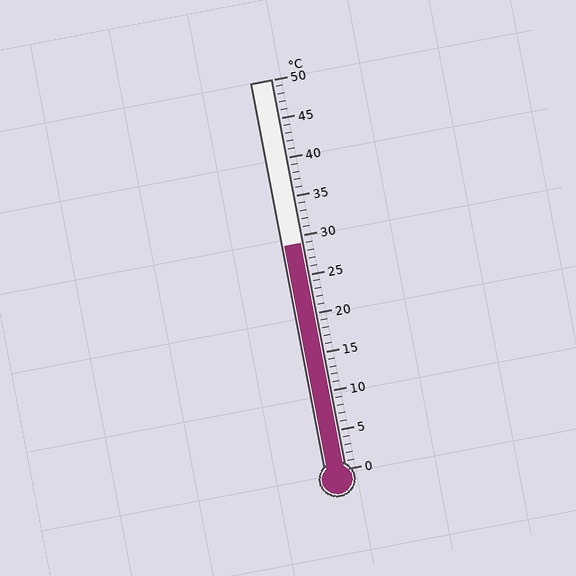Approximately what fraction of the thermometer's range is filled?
The thermometer is filled to approximately 60% of its range.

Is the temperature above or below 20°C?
The temperature is above 20°C.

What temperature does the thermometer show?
The thermometer shows approximately 29°C.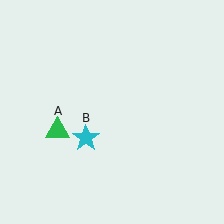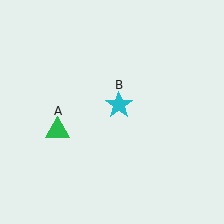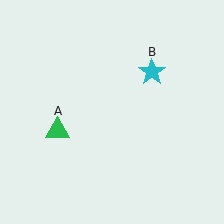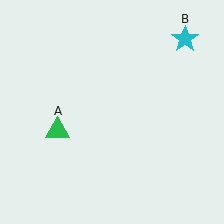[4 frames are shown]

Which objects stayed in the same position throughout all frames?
Green triangle (object A) remained stationary.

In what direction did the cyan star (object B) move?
The cyan star (object B) moved up and to the right.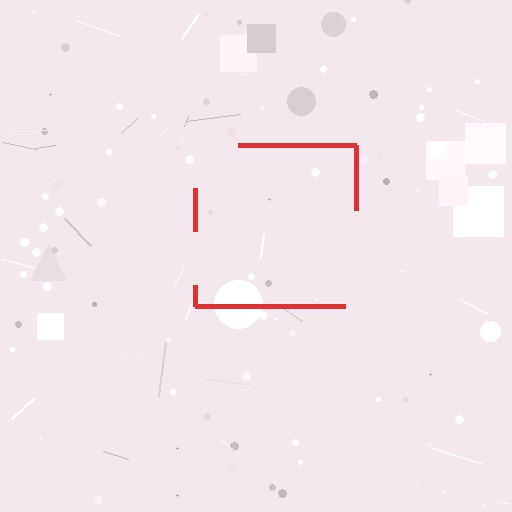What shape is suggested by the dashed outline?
The dashed outline suggests a square.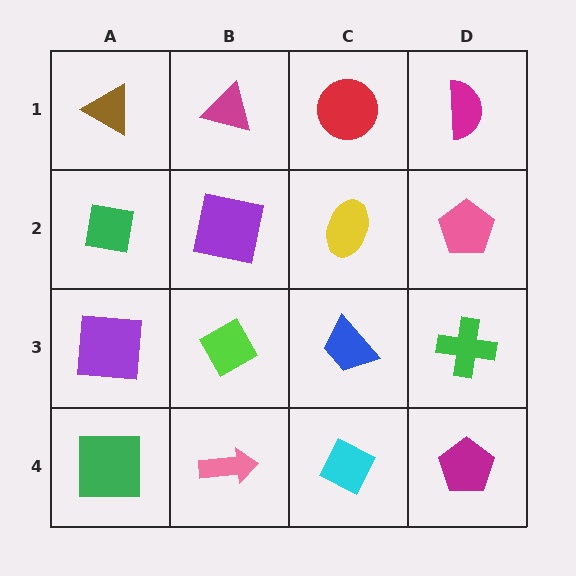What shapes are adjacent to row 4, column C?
A blue trapezoid (row 3, column C), a pink arrow (row 4, column B), a magenta pentagon (row 4, column D).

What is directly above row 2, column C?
A red circle.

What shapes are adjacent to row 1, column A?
A green square (row 2, column A), a magenta triangle (row 1, column B).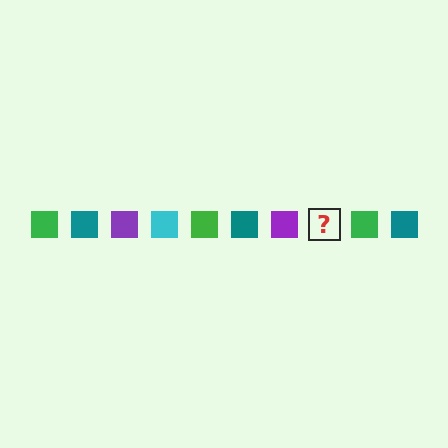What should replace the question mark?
The question mark should be replaced with a cyan square.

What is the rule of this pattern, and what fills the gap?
The rule is that the pattern cycles through green, teal, purple, cyan squares. The gap should be filled with a cyan square.